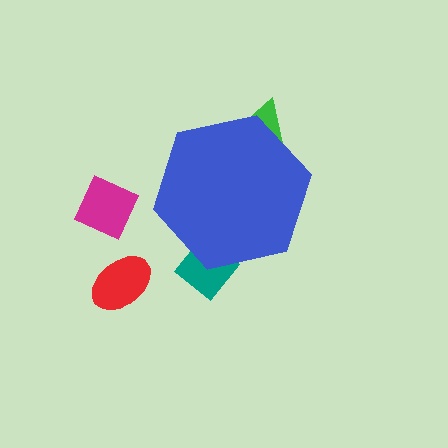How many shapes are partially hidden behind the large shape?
2 shapes are partially hidden.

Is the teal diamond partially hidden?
Yes, the teal diamond is partially hidden behind the blue hexagon.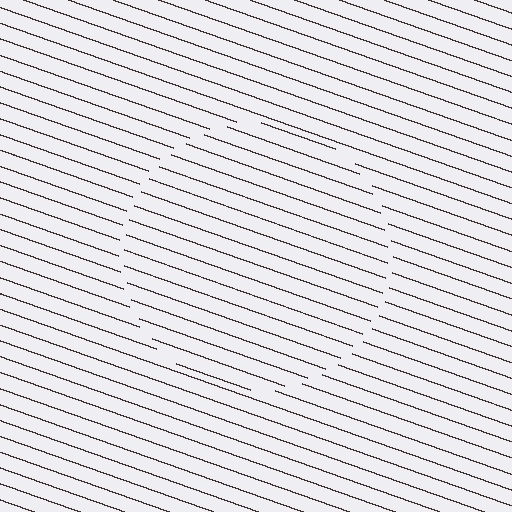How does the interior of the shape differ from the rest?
The interior of the shape contains the same grating, shifted by half a period — the contour is defined by the phase discontinuity where line-ends from the inner and outer gratings abut.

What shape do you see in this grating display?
An illusory circle. The interior of the shape contains the same grating, shifted by half a period — the contour is defined by the phase discontinuity where line-ends from the inner and outer gratings abut.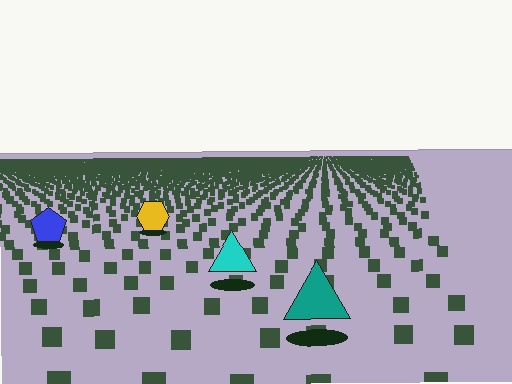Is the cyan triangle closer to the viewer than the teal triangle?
No. The teal triangle is closer — you can tell from the texture gradient: the ground texture is coarser near it.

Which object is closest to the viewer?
The teal triangle is closest. The texture marks near it are larger and more spread out.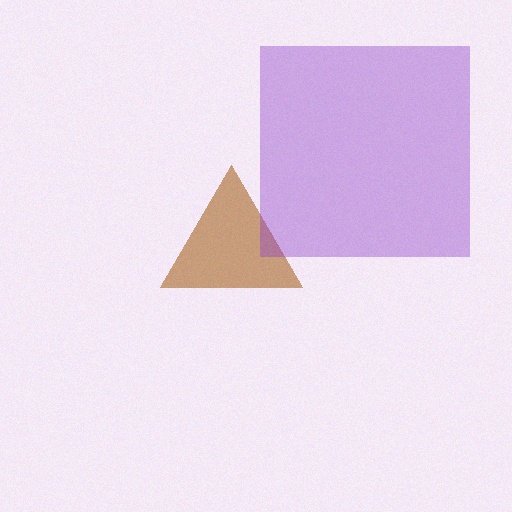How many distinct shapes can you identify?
There are 2 distinct shapes: a brown triangle, a purple square.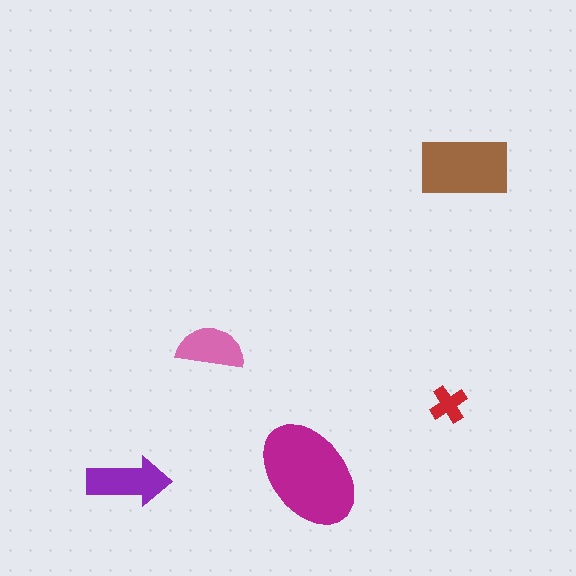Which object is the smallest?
The red cross.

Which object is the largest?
The magenta ellipse.